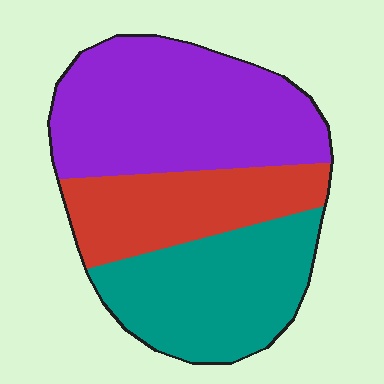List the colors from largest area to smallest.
From largest to smallest: purple, teal, red.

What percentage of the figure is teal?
Teal covers 32% of the figure.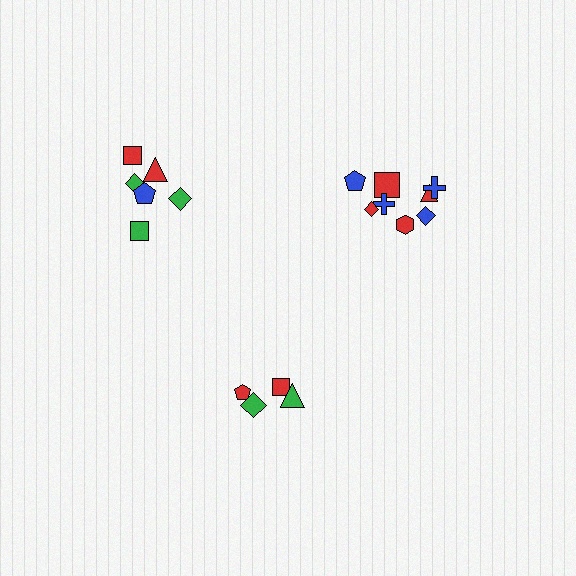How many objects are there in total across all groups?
There are 18 objects.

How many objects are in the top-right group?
There are 8 objects.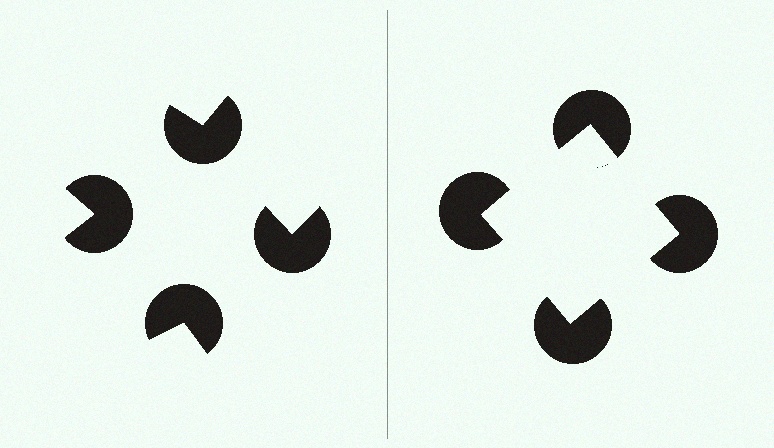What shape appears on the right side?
An illusory square.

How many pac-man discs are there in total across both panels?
8 — 4 on each side.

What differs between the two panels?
The pac-man discs are positioned identically on both sides; only the wedge orientations differ. On the right they align to a square; on the left they are misaligned.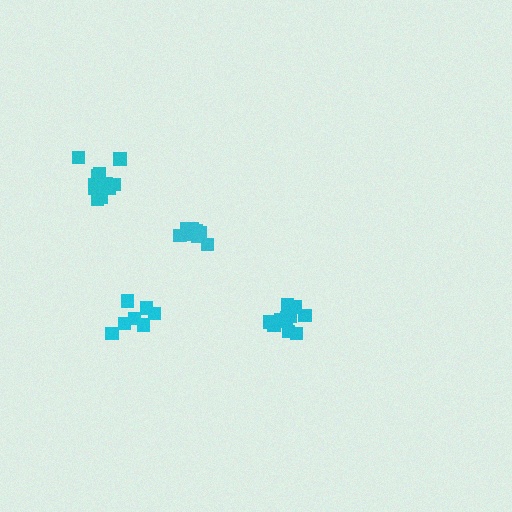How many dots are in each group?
Group 1: 7 dots, Group 2: 12 dots, Group 3: 12 dots, Group 4: 10 dots (41 total).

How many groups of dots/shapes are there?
There are 4 groups.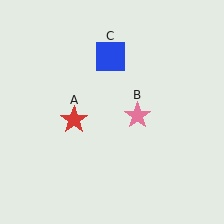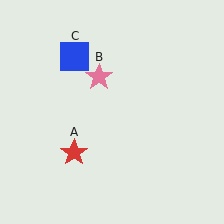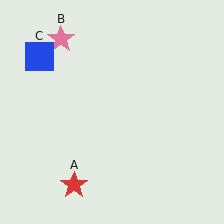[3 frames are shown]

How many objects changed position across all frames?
3 objects changed position: red star (object A), pink star (object B), blue square (object C).